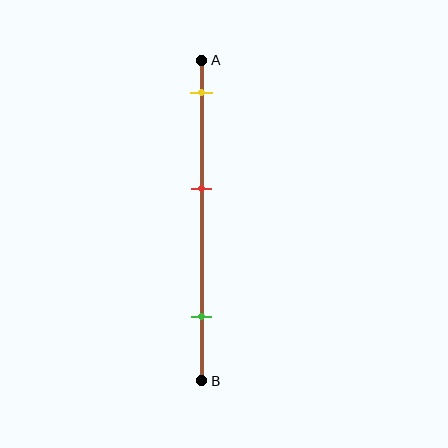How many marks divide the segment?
There are 3 marks dividing the segment.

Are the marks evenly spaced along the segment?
Yes, the marks are approximately evenly spaced.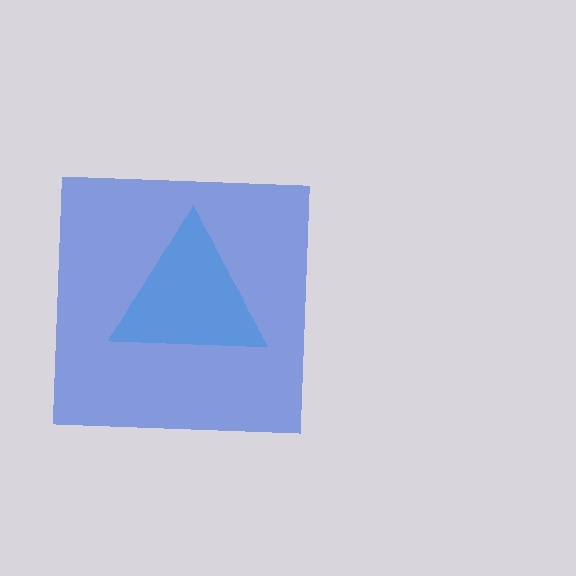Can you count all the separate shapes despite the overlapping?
Yes, there are 2 separate shapes.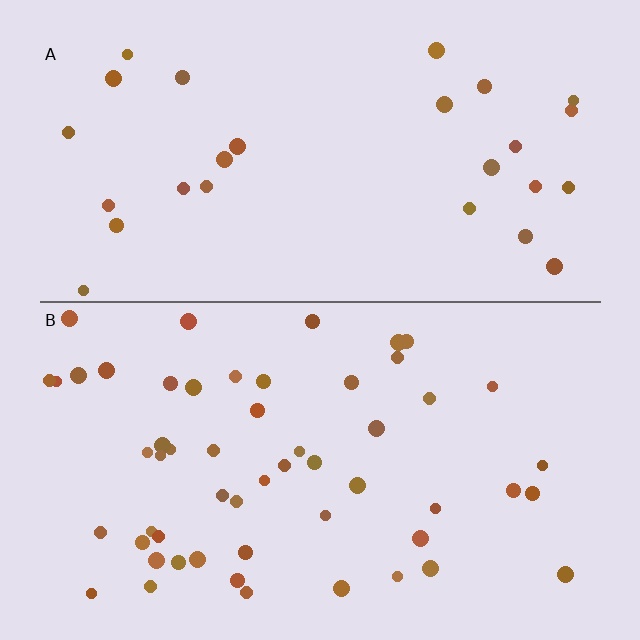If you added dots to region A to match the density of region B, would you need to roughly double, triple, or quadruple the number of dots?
Approximately double.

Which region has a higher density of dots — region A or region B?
B (the bottom).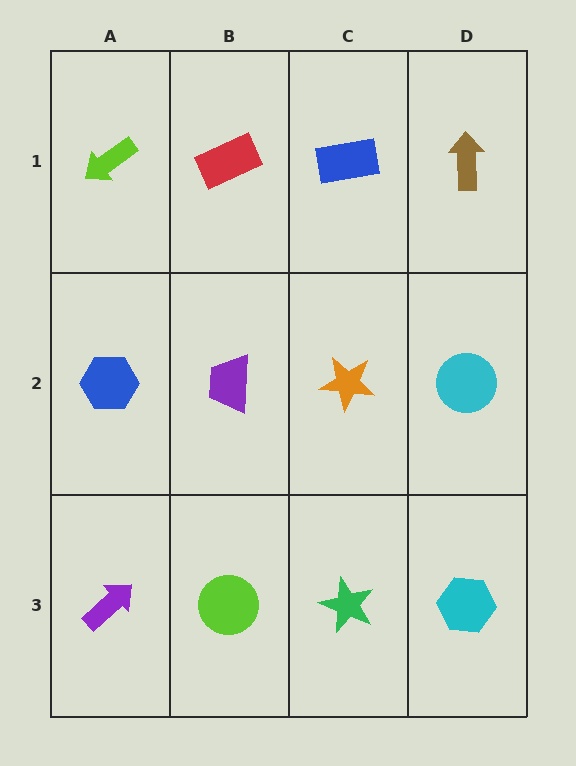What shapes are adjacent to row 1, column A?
A blue hexagon (row 2, column A), a red rectangle (row 1, column B).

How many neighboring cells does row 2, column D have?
3.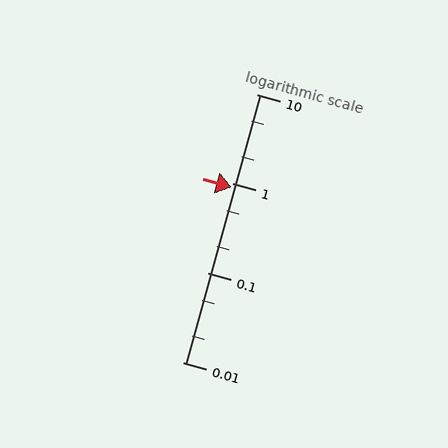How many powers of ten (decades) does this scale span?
The scale spans 3 decades, from 0.01 to 10.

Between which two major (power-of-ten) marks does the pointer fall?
The pointer is between 0.1 and 1.